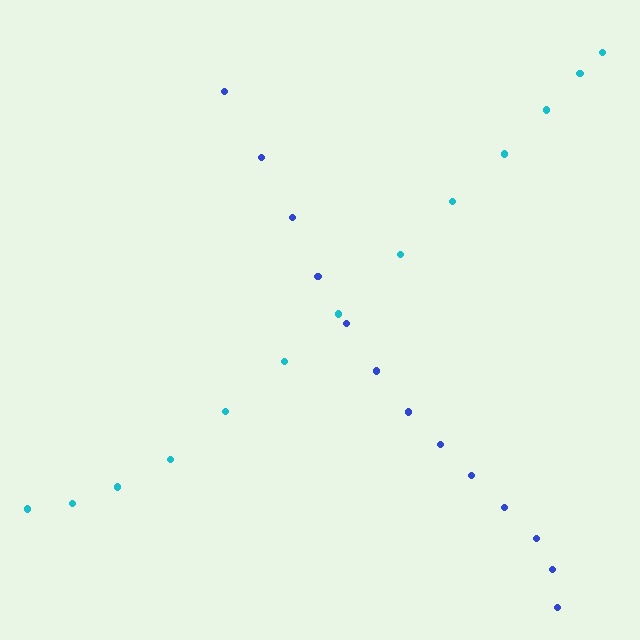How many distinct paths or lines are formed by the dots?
There are 2 distinct paths.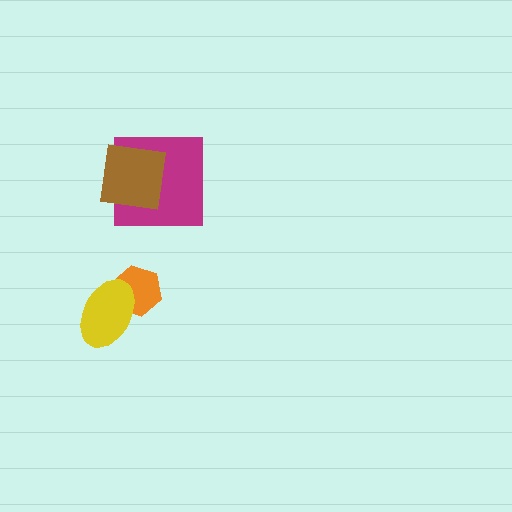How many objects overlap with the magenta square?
1 object overlaps with the magenta square.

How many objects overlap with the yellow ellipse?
1 object overlaps with the yellow ellipse.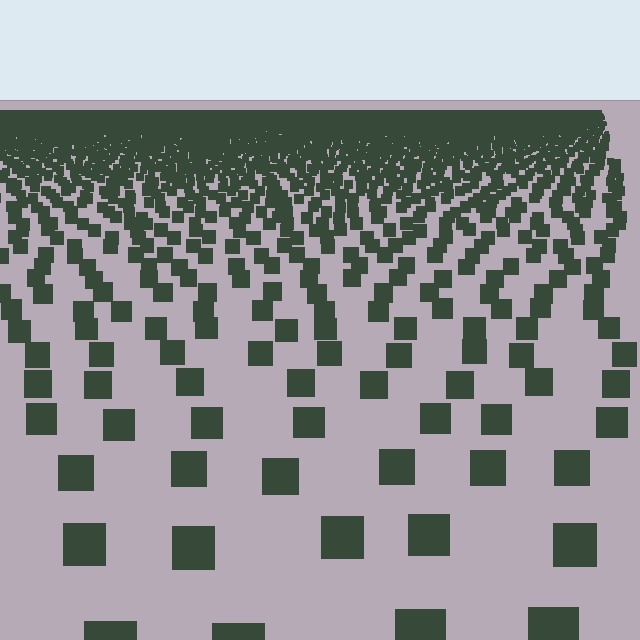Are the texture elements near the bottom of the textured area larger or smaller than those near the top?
Larger. Near the bottom, elements are closer to the viewer and appear at a bigger on-screen size.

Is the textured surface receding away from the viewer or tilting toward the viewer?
The surface is receding away from the viewer. Texture elements get smaller and denser toward the top.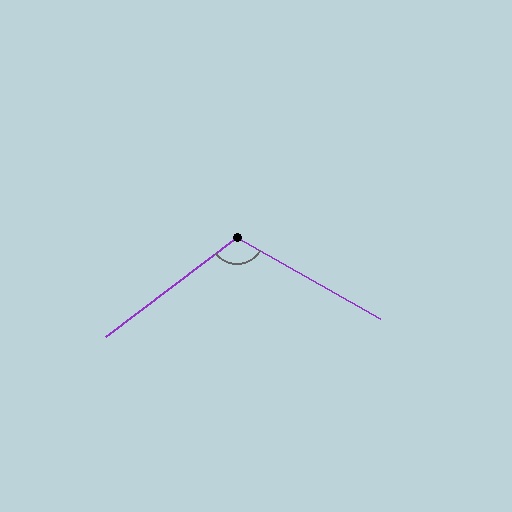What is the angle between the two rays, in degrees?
Approximately 113 degrees.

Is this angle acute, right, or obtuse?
It is obtuse.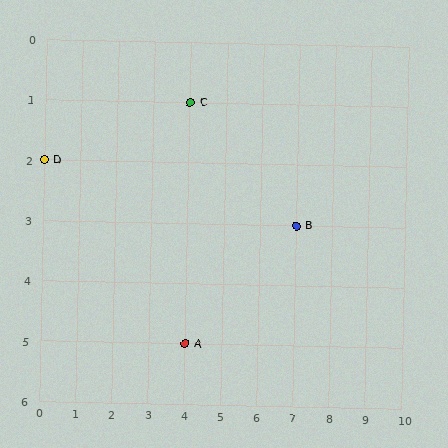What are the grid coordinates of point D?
Point D is at grid coordinates (0, 2).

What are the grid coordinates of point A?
Point A is at grid coordinates (4, 5).